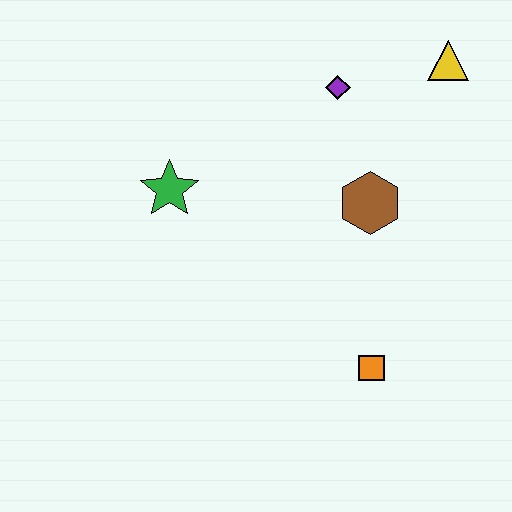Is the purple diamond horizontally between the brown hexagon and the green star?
Yes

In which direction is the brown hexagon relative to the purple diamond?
The brown hexagon is below the purple diamond.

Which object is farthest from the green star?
The yellow triangle is farthest from the green star.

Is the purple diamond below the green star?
No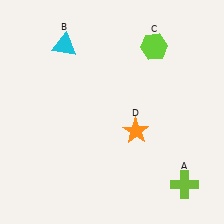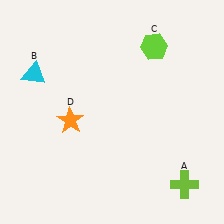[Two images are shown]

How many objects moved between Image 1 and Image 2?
2 objects moved between the two images.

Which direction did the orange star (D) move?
The orange star (D) moved left.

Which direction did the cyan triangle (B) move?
The cyan triangle (B) moved left.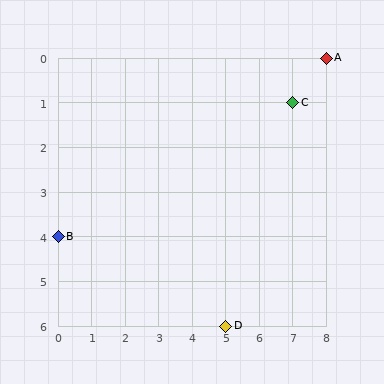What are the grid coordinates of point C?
Point C is at grid coordinates (7, 1).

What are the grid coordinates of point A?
Point A is at grid coordinates (8, 0).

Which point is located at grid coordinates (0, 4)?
Point B is at (0, 4).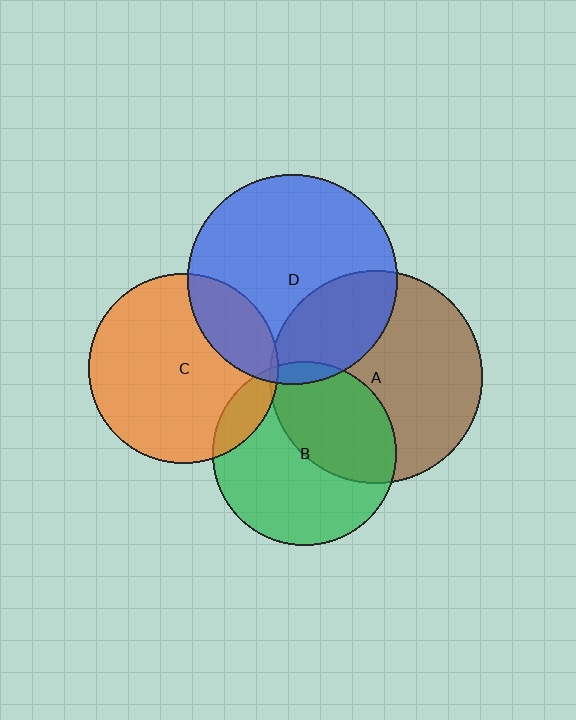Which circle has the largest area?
Circle A (brown).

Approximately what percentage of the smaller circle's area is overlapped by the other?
Approximately 40%.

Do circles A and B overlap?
Yes.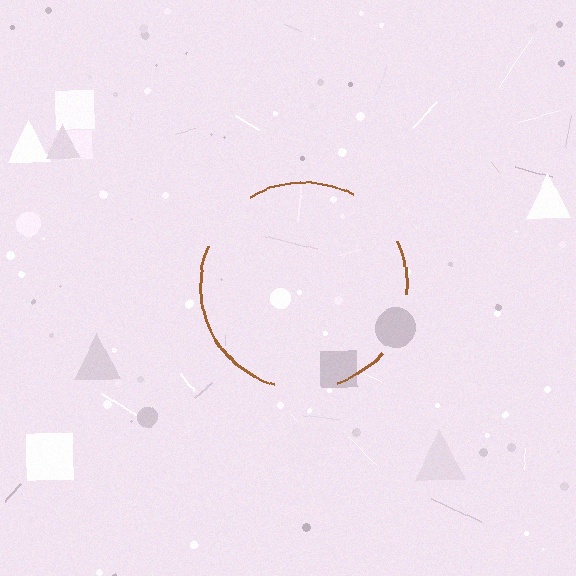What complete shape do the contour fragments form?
The contour fragments form a circle.